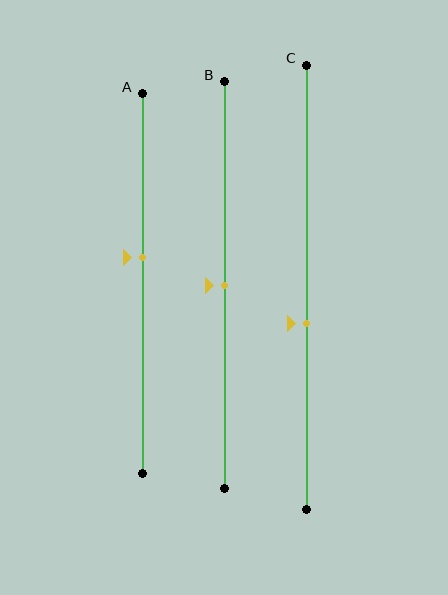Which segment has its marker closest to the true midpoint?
Segment B has its marker closest to the true midpoint.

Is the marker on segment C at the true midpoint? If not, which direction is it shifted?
No, the marker on segment C is shifted downward by about 8% of the segment length.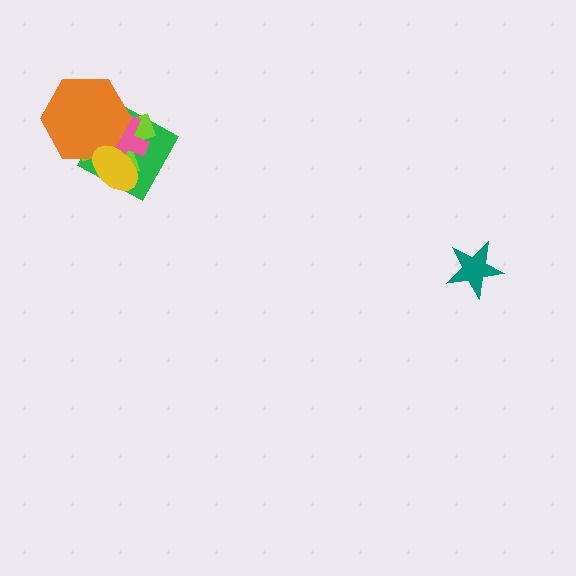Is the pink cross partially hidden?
Yes, it is partially covered by another shape.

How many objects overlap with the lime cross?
4 objects overlap with the lime cross.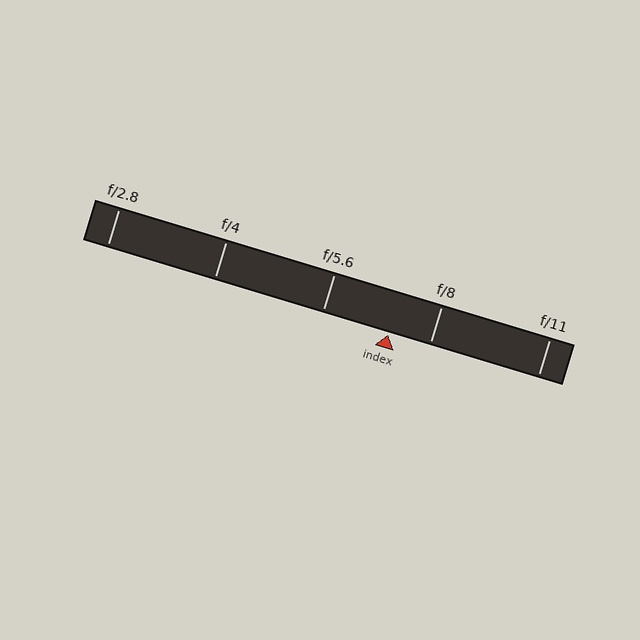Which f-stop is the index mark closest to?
The index mark is closest to f/8.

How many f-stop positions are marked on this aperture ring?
There are 5 f-stop positions marked.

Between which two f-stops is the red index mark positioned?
The index mark is between f/5.6 and f/8.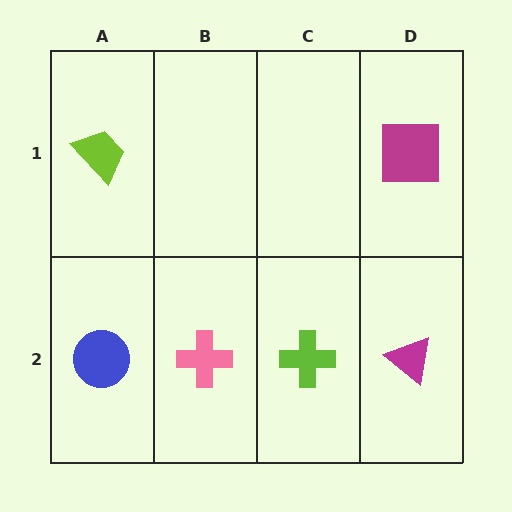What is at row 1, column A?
A lime trapezoid.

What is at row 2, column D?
A magenta triangle.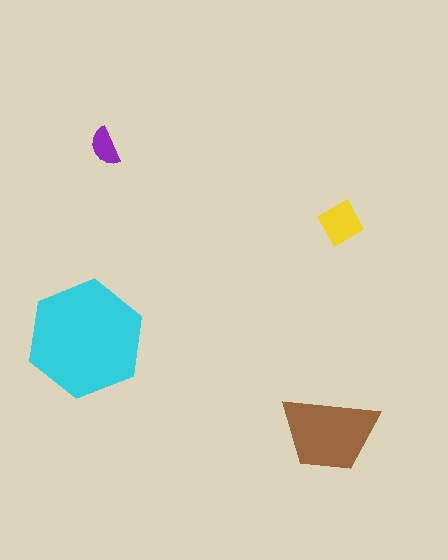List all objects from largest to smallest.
The cyan hexagon, the brown trapezoid, the yellow diamond, the purple semicircle.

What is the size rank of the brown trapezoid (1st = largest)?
2nd.